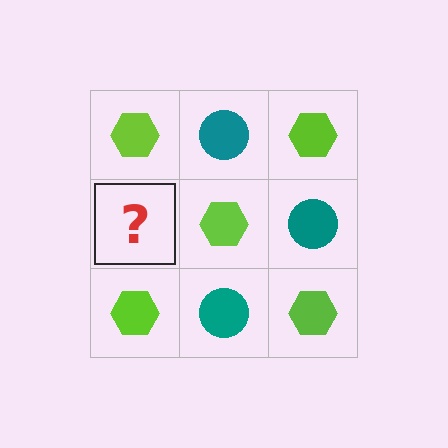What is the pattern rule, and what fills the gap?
The rule is that it alternates lime hexagon and teal circle in a checkerboard pattern. The gap should be filled with a teal circle.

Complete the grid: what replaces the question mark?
The question mark should be replaced with a teal circle.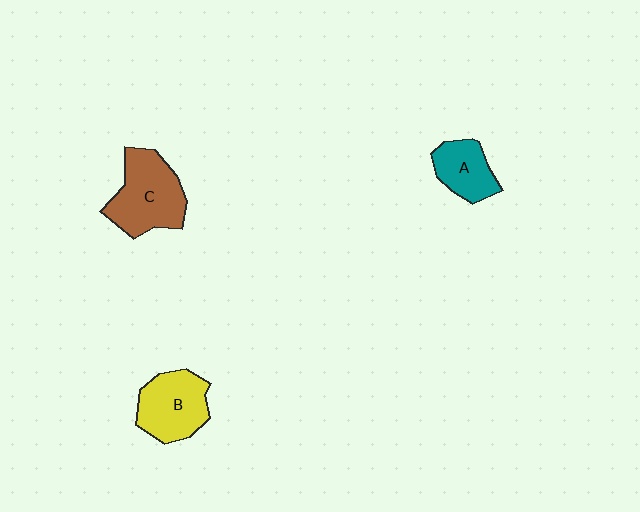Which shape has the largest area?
Shape C (brown).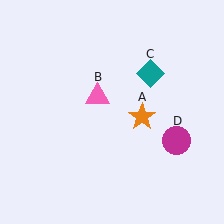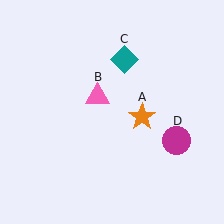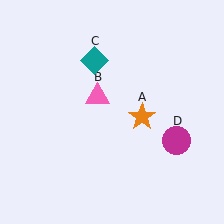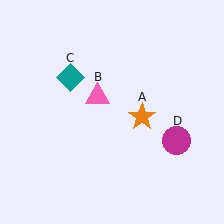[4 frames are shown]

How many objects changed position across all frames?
1 object changed position: teal diamond (object C).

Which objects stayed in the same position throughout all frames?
Orange star (object A) and pink triangle (object B) and magenta circle (object D) remained stationary.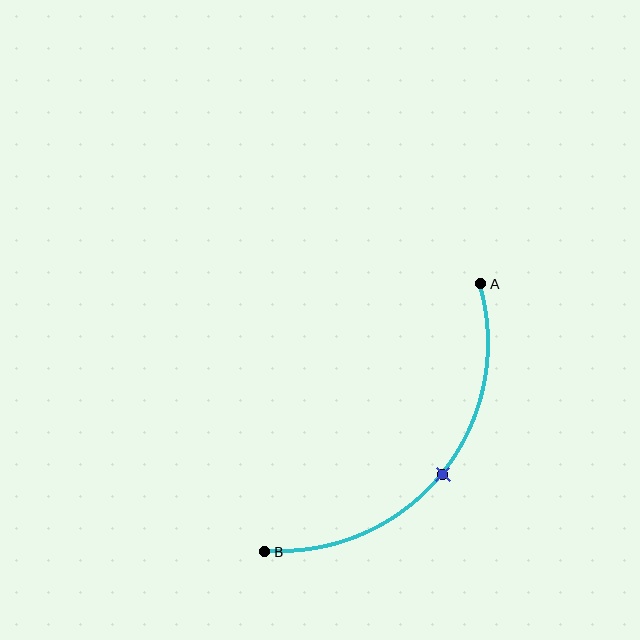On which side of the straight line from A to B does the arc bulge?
The arc bulges below and to the right of the straight line connecting A and B.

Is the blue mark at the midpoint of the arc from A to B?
Yes. The blue mark lies on the arc at equal arc-length from both A and B — it is the arc midpoint.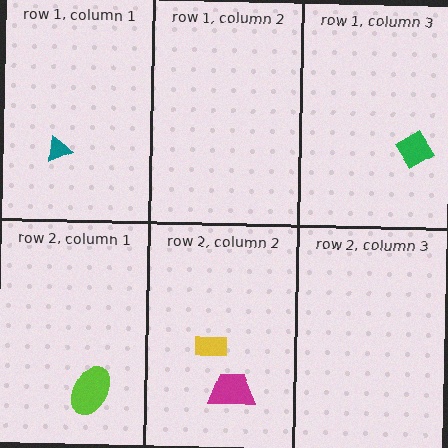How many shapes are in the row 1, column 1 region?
1.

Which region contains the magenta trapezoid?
The row 2, column 2 region.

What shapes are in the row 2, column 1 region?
The lime ellipse.